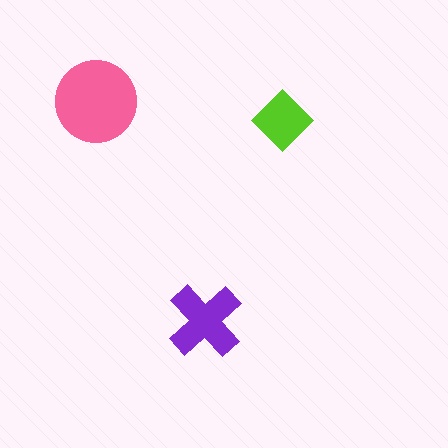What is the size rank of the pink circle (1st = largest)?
1st.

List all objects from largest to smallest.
The pink circle, the purple cross, the lime diamond.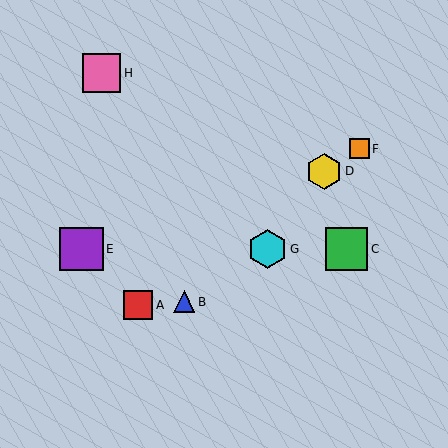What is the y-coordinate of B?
Object B is at y≈302.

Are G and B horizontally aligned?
No, G is at y≈249 and B is at y≈302.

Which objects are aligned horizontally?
Objects C, E, G are aligned horizontally.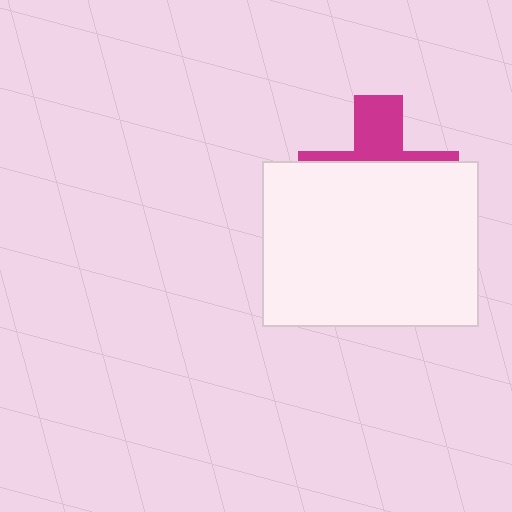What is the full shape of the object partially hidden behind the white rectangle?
The partially hidden object is a magenta cross.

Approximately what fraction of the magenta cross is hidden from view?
Roughly 67% of the magenta cross is hidden behind the white rectangle.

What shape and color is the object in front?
The object in front is a white rectangle.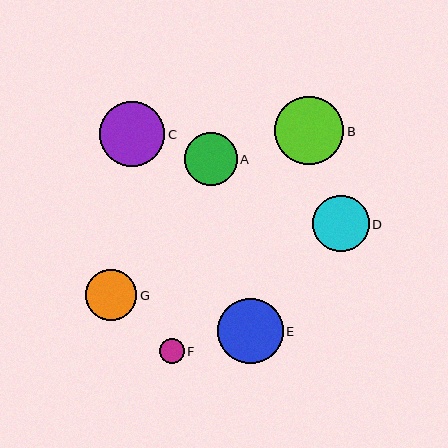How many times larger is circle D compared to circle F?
Circle D is approximately 2.2 times the size of circle F.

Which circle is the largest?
Circle B is the largest with a size of approximately 69 pixels.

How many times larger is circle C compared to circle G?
Circle C is approximately 1.3 times the size of circle G.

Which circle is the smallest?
Circle F is the smallest with a size of approximately 25 pixels.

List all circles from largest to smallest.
From largest to smallest: B, E, C, D, A, G, F.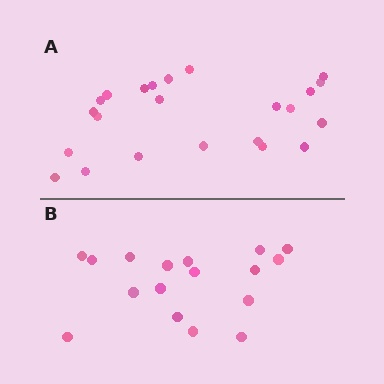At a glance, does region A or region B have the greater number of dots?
Region A (the top region) has more dots.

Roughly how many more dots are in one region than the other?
Region A has about 6 more dots than region B.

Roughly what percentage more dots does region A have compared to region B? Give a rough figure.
About 35% more.